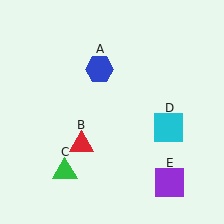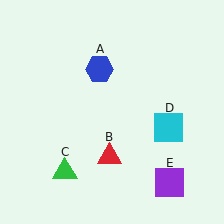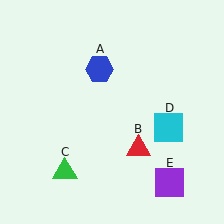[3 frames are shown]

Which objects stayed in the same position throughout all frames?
Blue hexagon (object A) and green triangle (object C) and cyan square (object D) and purple square (object E) remained stationary.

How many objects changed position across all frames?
1 object changed position: red triangle (object B).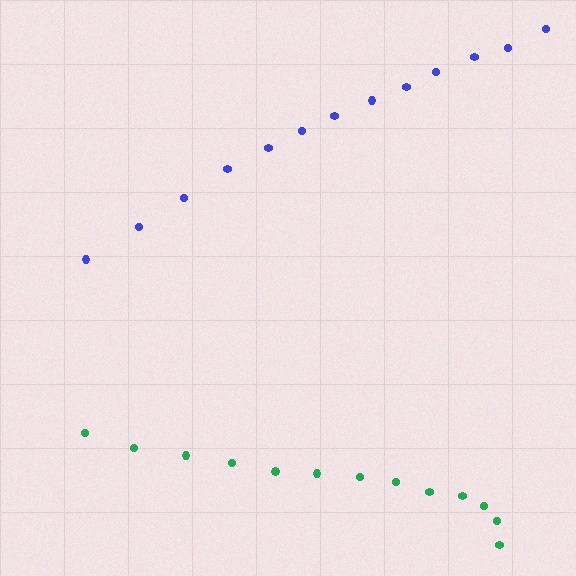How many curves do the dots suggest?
There are 2 distinct paths.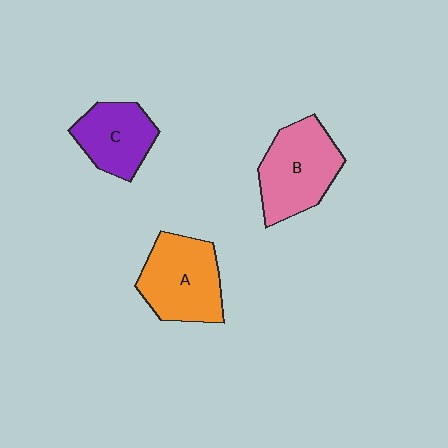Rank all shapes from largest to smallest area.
From largest to smallest: B (pink), A (orange), C (purple).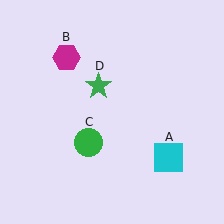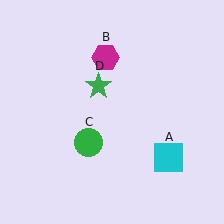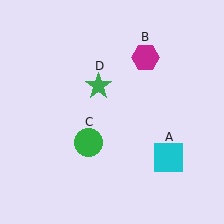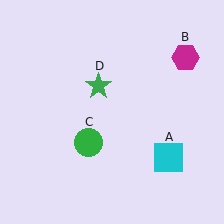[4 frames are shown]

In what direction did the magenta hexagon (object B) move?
The magenta hexagon (object B) moved right.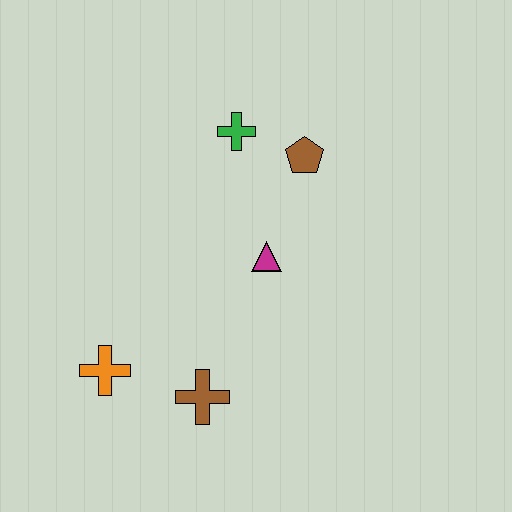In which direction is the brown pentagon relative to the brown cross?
The brown pentagon is above the brown cross.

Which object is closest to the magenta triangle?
The brown pentagon is closest to the magenta triangle.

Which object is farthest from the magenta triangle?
The orange cross is farthest from the magenta triangle.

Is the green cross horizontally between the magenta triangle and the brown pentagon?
No